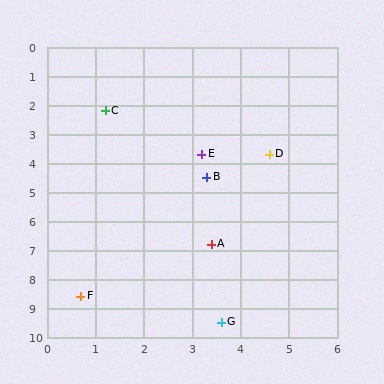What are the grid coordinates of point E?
Point E is at approximately (3.2, 3.7).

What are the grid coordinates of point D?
Point D is at approximately (4.6, 3.7).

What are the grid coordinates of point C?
Point C is at approximately (1.2, 2.2).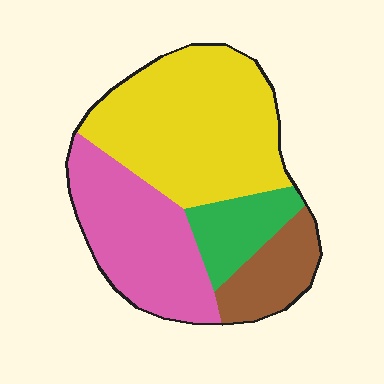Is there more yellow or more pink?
Yellow.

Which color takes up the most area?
Yellow, at roughly 45%.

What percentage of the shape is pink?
Pink takes up between a quarter and a half of the shape.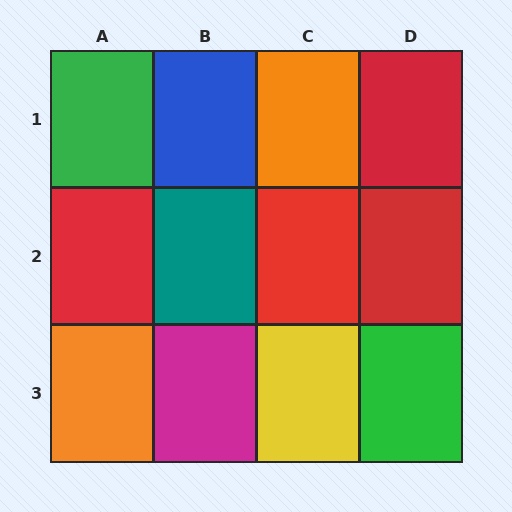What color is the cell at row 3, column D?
Green.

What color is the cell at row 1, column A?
Green.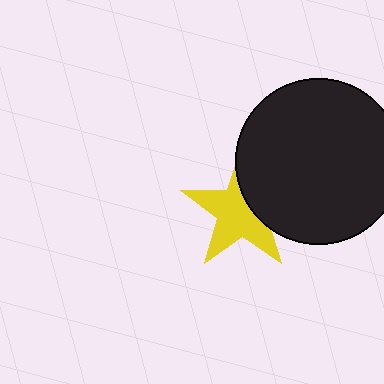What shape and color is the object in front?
The object in front is a black circle.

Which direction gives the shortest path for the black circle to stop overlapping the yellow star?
Moving right gives the shortest separation.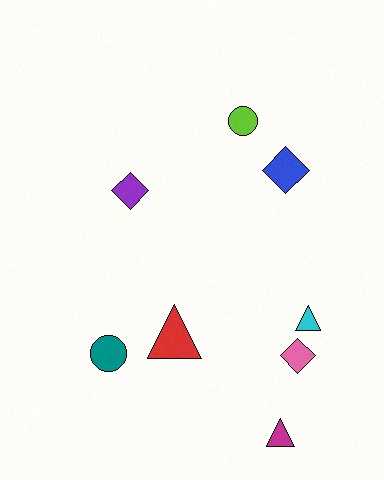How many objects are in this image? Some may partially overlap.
There are 8 objects.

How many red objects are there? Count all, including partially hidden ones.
There is 1 red object.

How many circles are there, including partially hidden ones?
There are 2 circles.